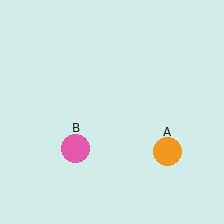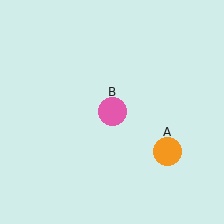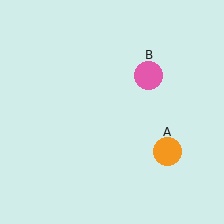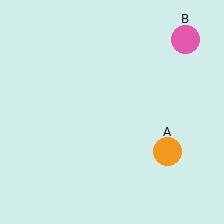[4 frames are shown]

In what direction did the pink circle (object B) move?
The pink circle (object B) moved up and to the right.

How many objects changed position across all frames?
1 object changed position: pink circle (object B).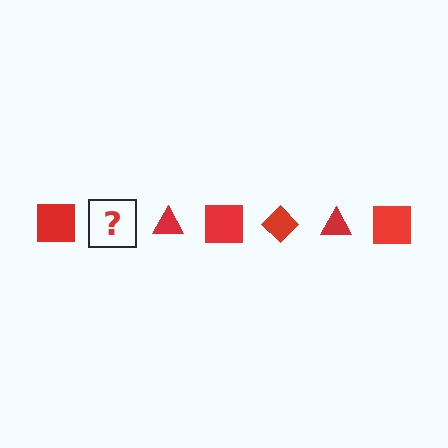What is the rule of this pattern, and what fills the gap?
The rule is that the pattern cycles through square, diamond, triangle shapes in red. The gap should be filled with a red diamond.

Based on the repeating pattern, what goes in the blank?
The blank should be a red diamond.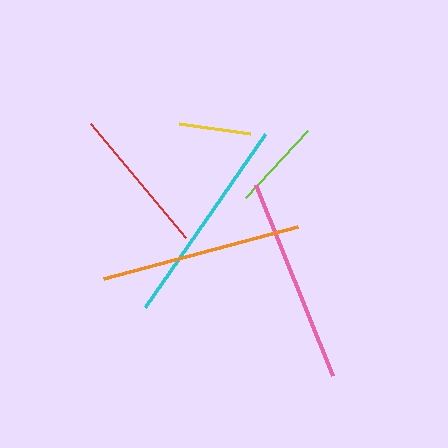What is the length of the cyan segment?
The cyan segment is approximately 210 pixels long.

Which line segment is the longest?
The cyan line is the longest at approximately 210 pixels.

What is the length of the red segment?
The red segment is approximately 149 pixels long.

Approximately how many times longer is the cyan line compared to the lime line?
The cyan line is approximately 2.3 times the length of the lime line.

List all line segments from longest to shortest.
From longest to shortest: cyan, pink, orange, red, lime, yellow.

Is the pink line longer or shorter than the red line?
The pink line is longer than the red line.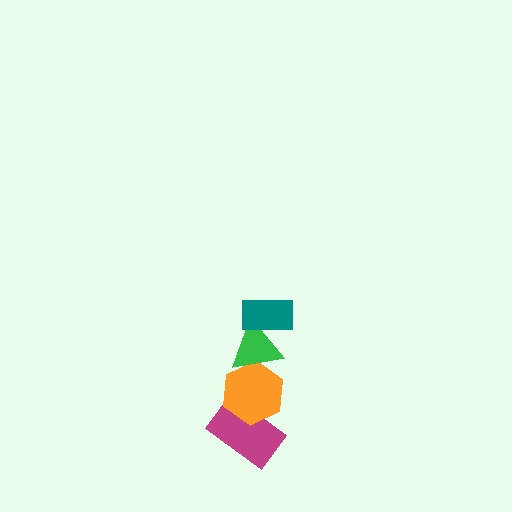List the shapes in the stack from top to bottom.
From top to bottom: the teal rectangle, the green triangle, the orange hexagon, the magenta rectangle.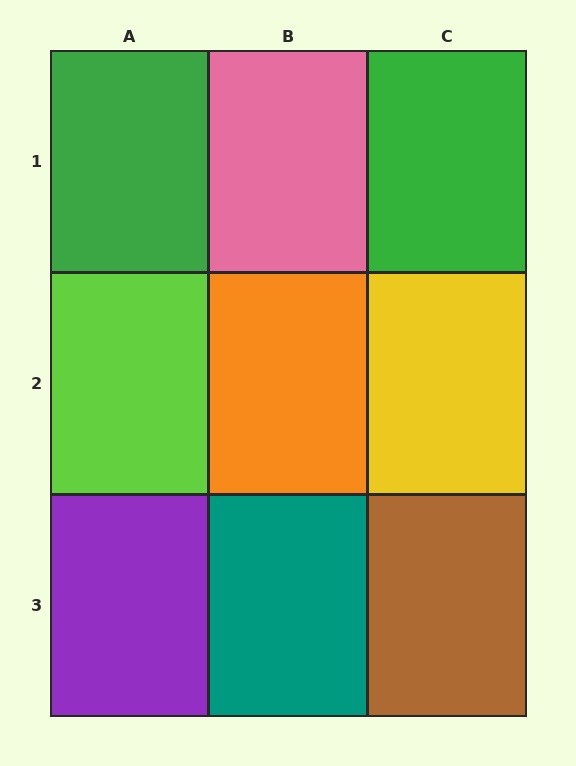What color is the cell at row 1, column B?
Pink.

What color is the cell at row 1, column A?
Green.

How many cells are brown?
1 cell is brown.